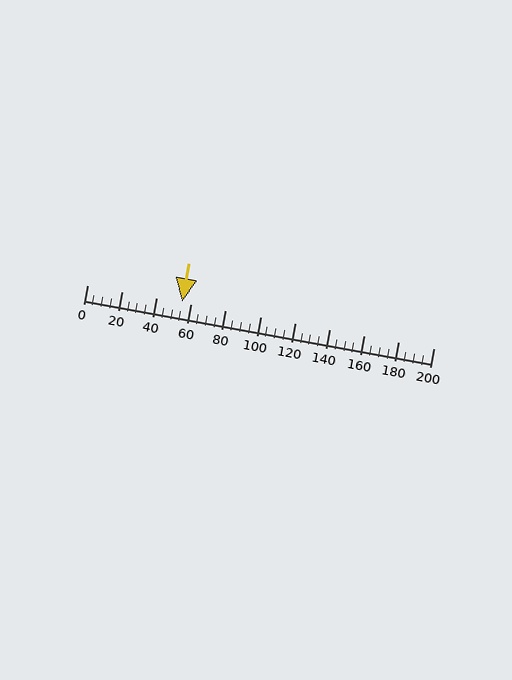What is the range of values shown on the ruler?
The ruler shows values from 0 to 200.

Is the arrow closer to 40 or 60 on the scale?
The arrow is closer to 60.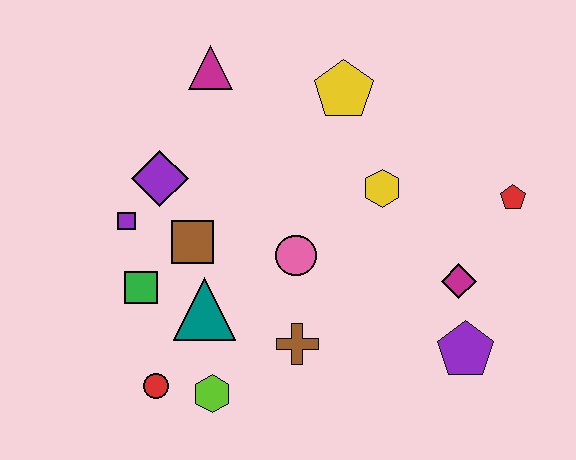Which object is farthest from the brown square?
The red pentagon is farthest from the brown square.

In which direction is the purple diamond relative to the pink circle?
The purple diamond is to the left of the pink circle.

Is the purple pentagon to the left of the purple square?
No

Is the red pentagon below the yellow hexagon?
Yes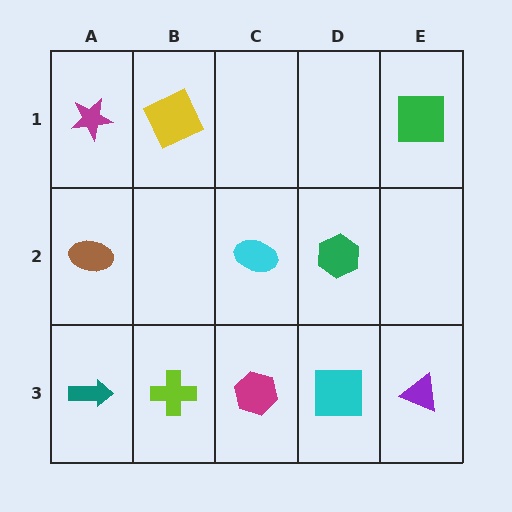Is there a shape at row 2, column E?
No, that cell is empty.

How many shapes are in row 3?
5 shapes.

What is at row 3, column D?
A cyan square.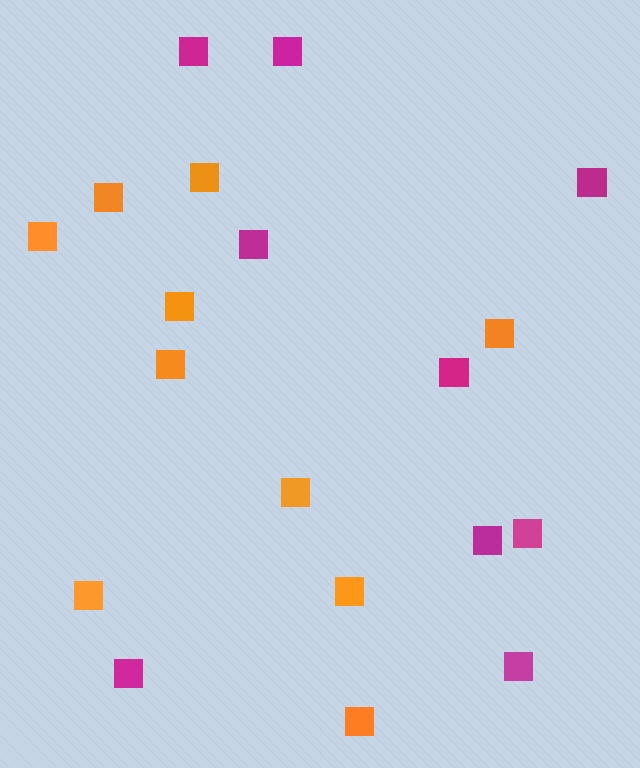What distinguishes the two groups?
There are 2 groups: one group of orange squares (10) and one group of magenta squares (9).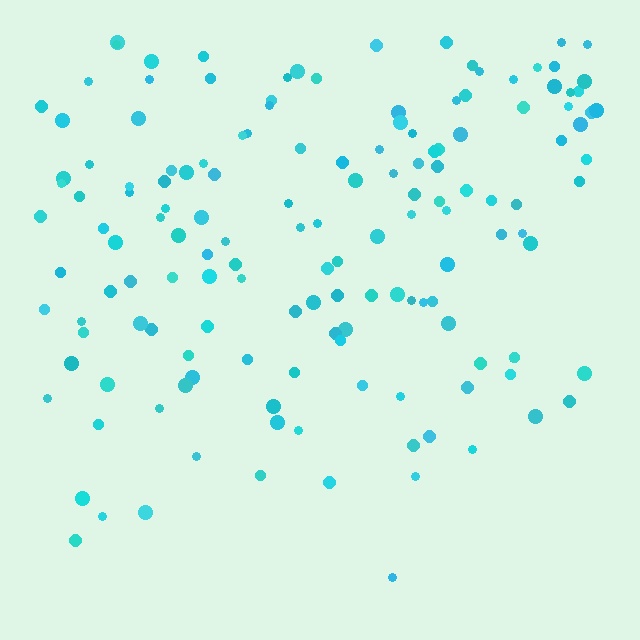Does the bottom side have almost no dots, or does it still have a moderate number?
Still a moderate number, just noticeably fewer than the top.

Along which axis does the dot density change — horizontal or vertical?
Vertical.